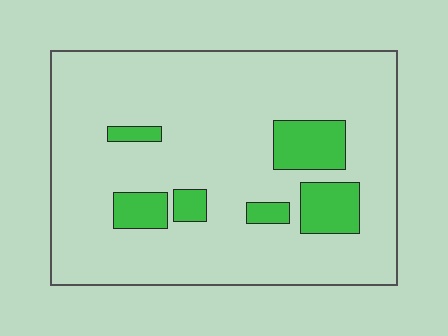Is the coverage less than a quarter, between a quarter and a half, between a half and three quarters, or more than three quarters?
Less than a quarter.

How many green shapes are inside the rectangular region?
6.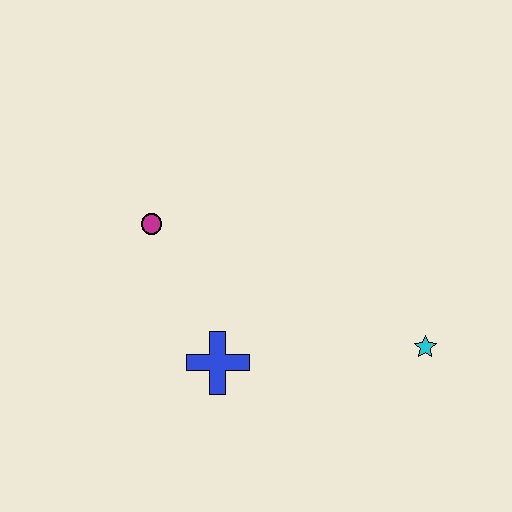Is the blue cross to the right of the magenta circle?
Yes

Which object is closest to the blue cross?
The magenta circle is closest to the blue cross.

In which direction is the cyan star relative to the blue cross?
The cyan star is to the right of the blue cross.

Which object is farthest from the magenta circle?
The cyan star is farthest from the magenta circle.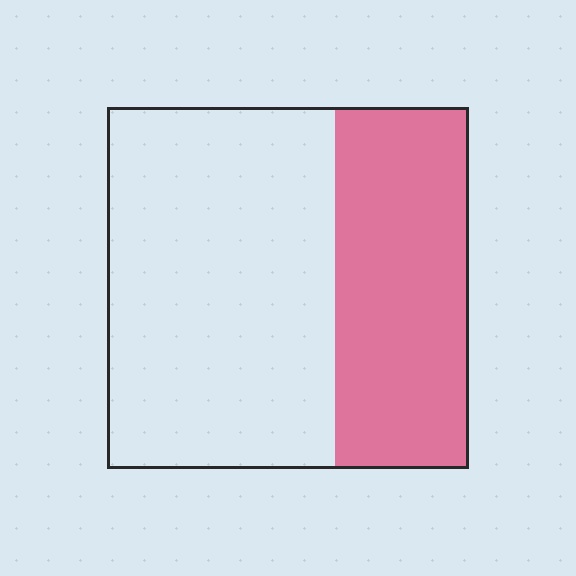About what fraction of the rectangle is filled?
About three eighths (3/8).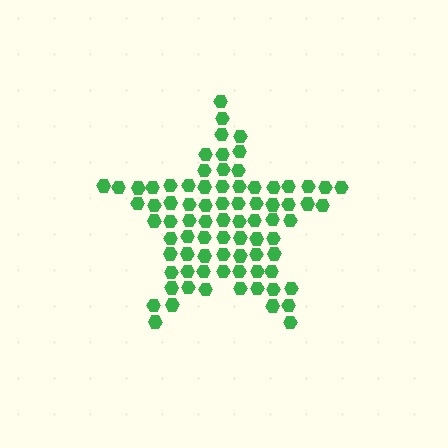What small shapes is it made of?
It is made of small hexagons.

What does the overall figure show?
The overall figure shows a star.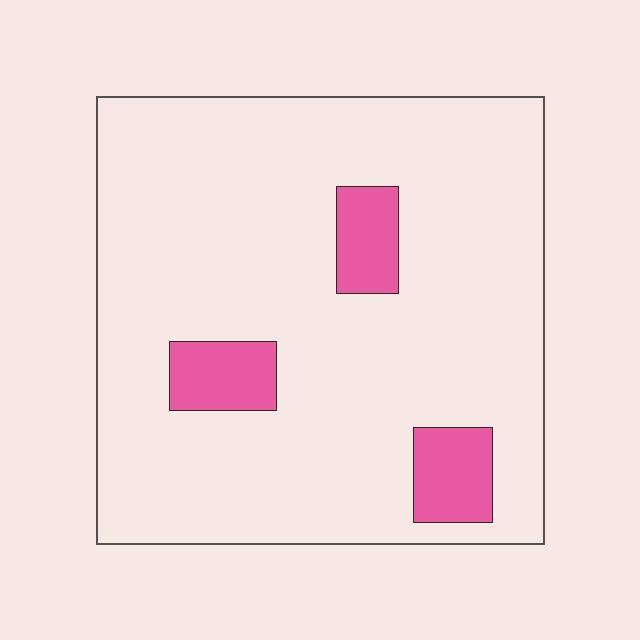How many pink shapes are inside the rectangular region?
3.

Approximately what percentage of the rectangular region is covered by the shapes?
Approximately 10%.